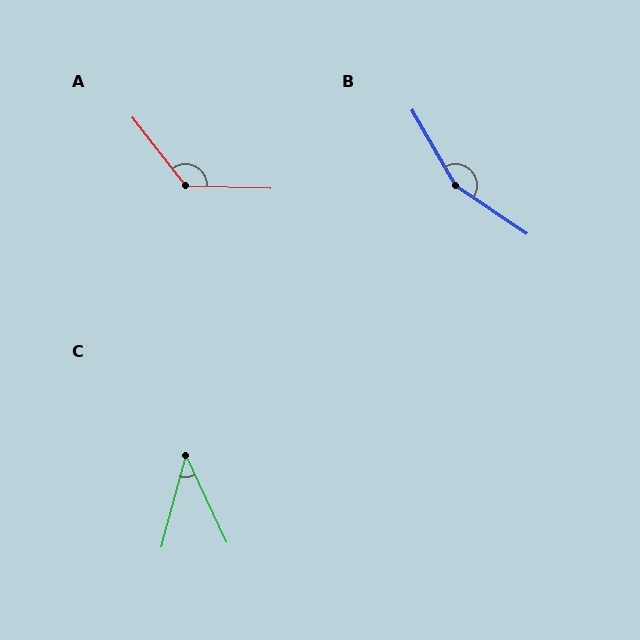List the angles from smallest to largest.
C (40°), A (129°), B (154°).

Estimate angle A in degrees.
Approximately 129 degrees.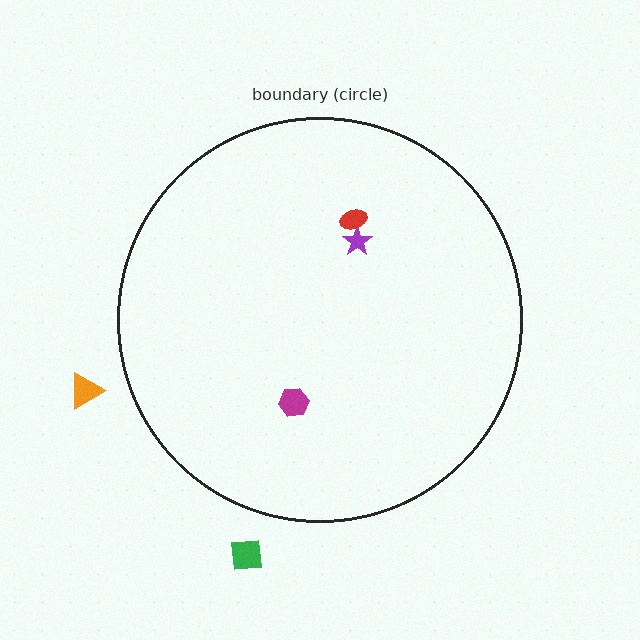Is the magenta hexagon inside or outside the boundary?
Inside.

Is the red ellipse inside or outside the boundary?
Inside.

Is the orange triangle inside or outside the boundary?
Outside.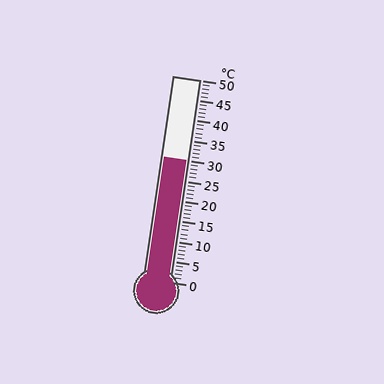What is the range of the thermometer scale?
The thermometer scale ranges from 0°C to 50°C.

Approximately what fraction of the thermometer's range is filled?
The thermometer is filled to approximately 60% of its range.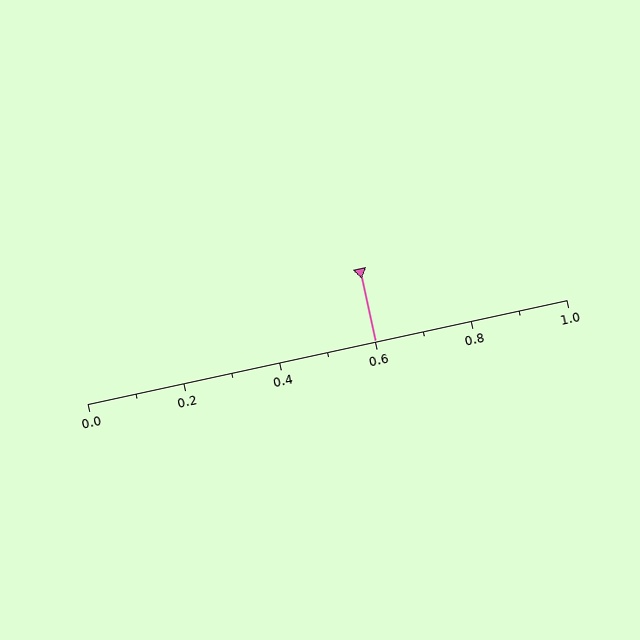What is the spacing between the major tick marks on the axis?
The major ticks are spaced 0.2 apart.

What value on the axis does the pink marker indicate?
The marker indicates approximately 0.6.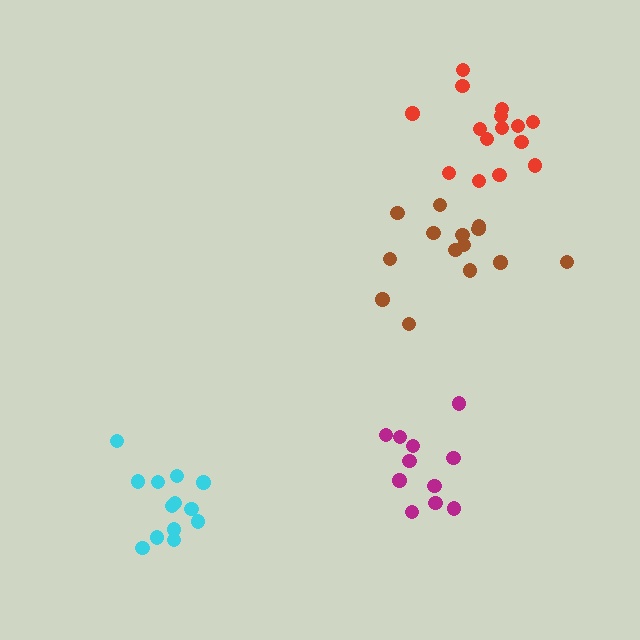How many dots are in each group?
Group 1: 11 dots, Group 2: 15 dots, Group 3: 14 dots, Group 4: 13 dots (53 total).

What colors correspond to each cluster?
The clusters are colored: magenta, red, brown, cyan.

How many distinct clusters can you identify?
There are 4 distinct clusters.